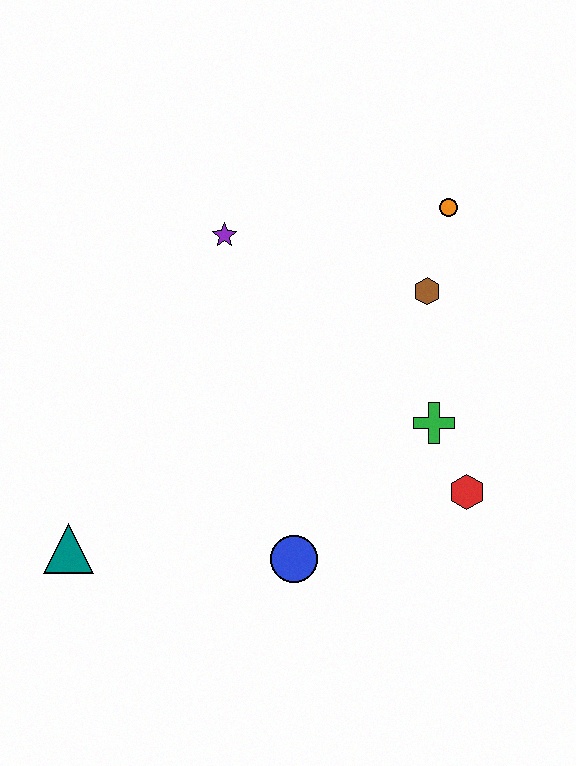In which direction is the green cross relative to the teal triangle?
The green cross is to the right of the teal triangle.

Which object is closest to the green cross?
The red hexagon is closest to the green cross.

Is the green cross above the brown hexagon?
No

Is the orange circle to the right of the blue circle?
Yes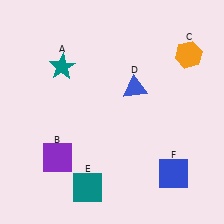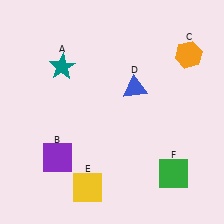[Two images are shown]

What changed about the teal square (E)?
In Image 1, E is teal. In Image 2, it changed to yellow.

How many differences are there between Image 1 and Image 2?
There are 2 differences between the two images.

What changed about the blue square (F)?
In Image 1, F is blue. In Image 2, it changed to green.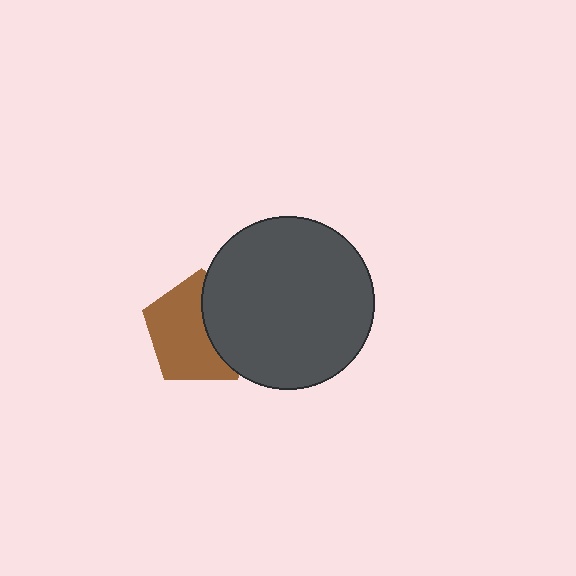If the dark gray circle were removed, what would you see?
You would see the complete brown pentagon.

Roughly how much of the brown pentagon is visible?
About half of it is visible (roughly 62%).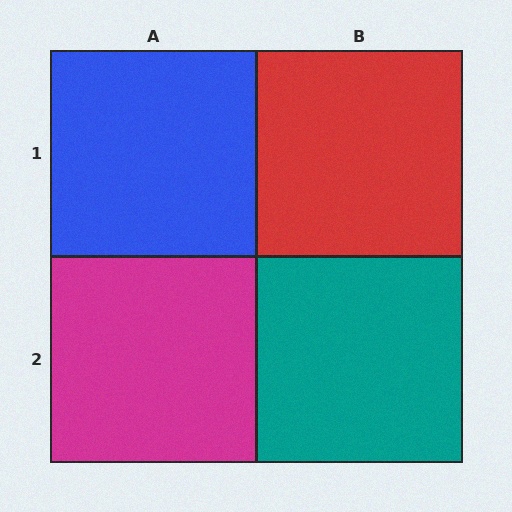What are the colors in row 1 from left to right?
Blue, red.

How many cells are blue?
1 cell is blue.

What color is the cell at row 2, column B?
Teal.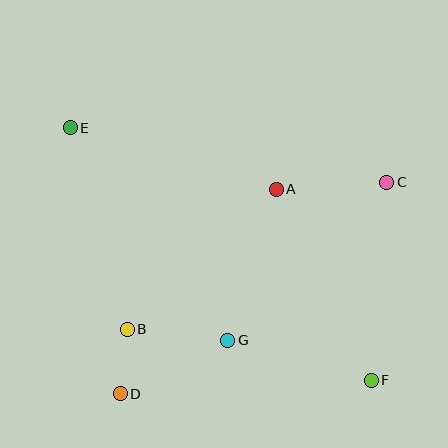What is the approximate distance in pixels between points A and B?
The distance between A and B is approximately 205 pixels.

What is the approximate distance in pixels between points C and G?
The distance between C and G is approximately 225 pixels.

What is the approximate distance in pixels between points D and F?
The distance between D and F is approximately 251 pixels.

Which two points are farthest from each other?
Points E and F are farthest from each other.